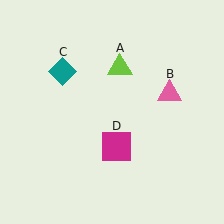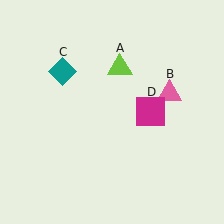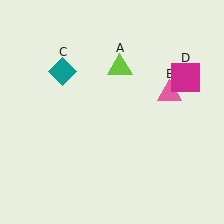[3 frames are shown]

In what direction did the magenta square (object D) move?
The magenta square (object D) moved up and to the right.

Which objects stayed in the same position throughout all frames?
Lime triangle (object A) and pink triangle (object B) and teal diamond (object C) remained stationary.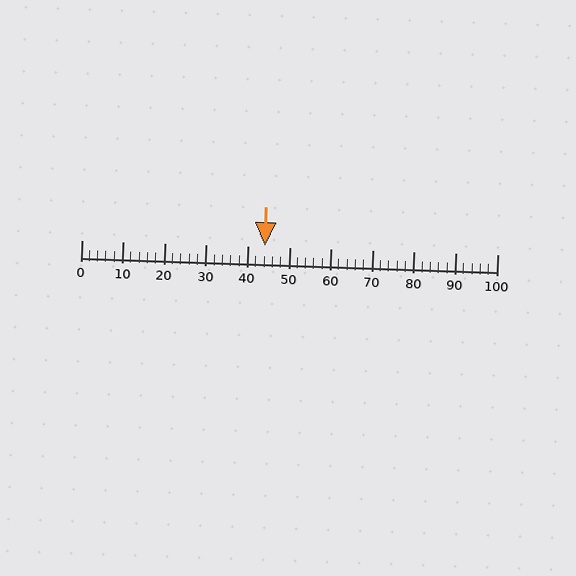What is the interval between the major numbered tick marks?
The major tick marks are spaced 10 units apart.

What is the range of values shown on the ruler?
The ruler shows values from 0 to 100.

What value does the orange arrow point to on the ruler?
The orange arrow points to approximately 44.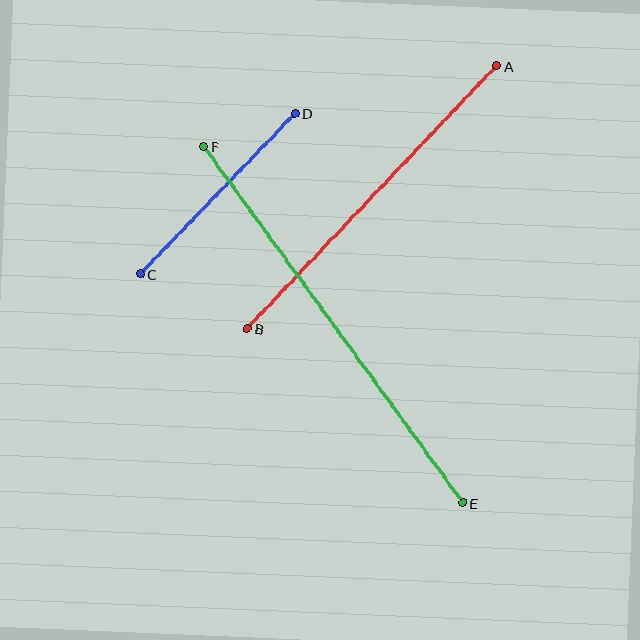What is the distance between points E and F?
The distance is approximately 440 pixels.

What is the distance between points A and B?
The distance is approximately 362 pixels.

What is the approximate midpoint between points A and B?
The midpoint is at approximately (372, 197) pixels.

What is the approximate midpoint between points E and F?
The midpoint is at approximately (333, 325) pixels.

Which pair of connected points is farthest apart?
Points E and F are farthest apart.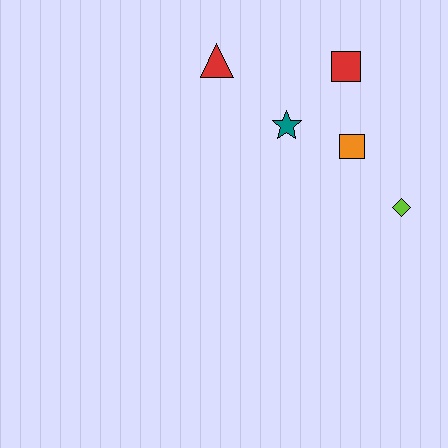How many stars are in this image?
There is 1 star.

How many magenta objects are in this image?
There are no magenta objects.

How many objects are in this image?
There are 5 objects.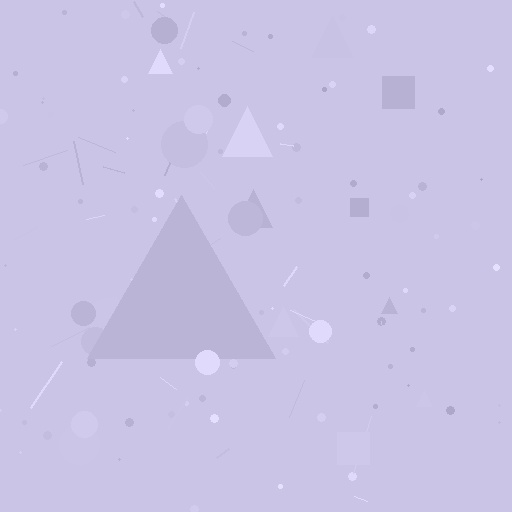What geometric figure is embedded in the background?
A triangle is embedded in the background.